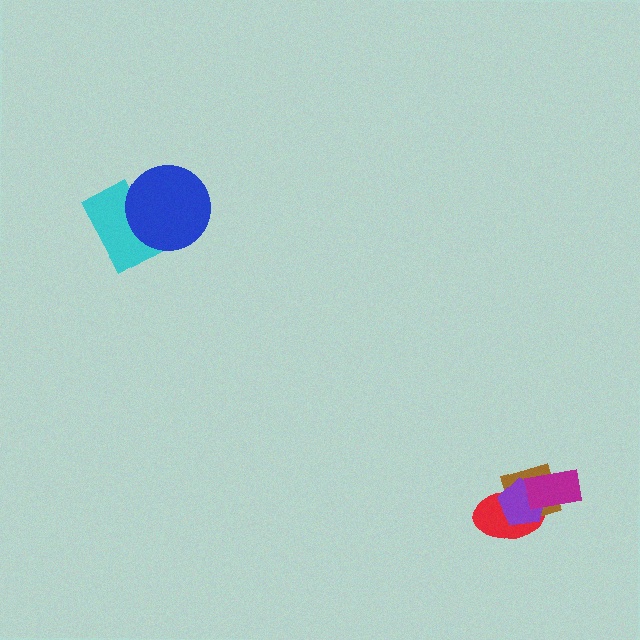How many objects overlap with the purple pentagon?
3 objects overlap with the purple pentagon.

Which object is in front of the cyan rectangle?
The blue circle is in front of the cyan rectangle.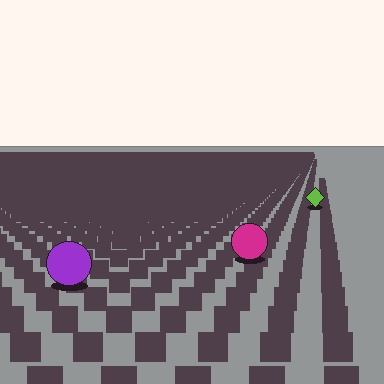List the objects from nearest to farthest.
From nearest to farthest: the purple circle, the magenta circle, the lime diamond.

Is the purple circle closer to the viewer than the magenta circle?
Yes. The purple circle is closer — you can tell from the texture gradient: the ground texture is coarser near it.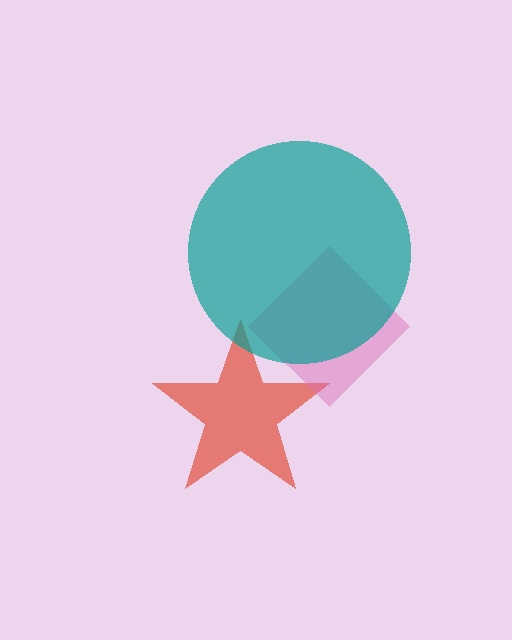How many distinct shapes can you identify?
There are 3 distinct shapes: a red star, a pink diamond, a teal circle.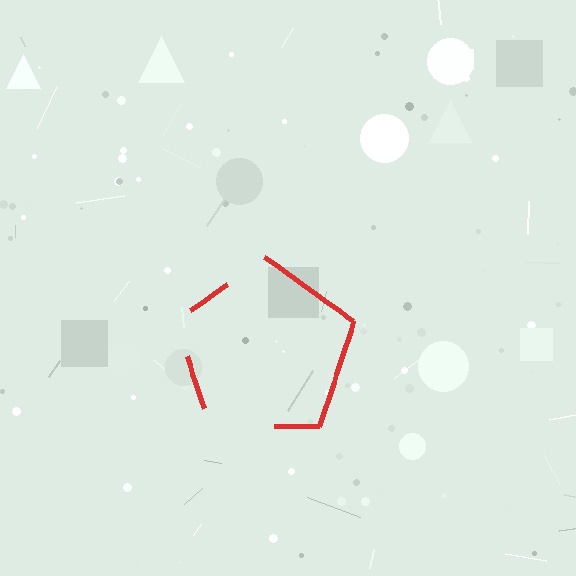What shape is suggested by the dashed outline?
The dashed outline suggests a pentagon.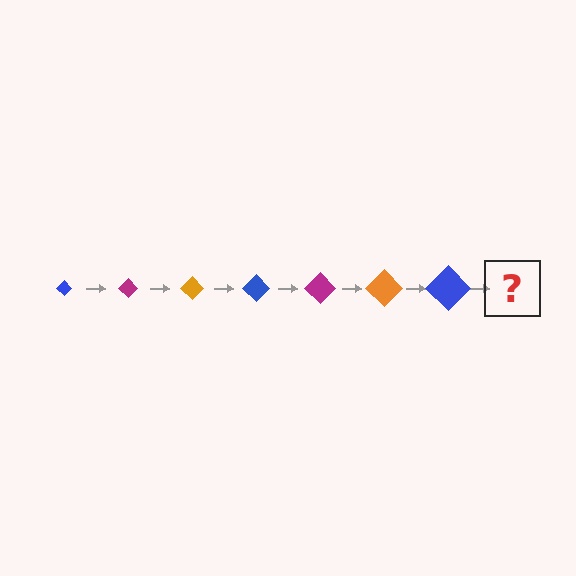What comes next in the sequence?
The next element should be a magenta diamond, larger than the previous one.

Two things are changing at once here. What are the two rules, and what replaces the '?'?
The two rules are that the diamond grows larger each step and the color cycles through blue, magenta, and orange. The '?' should be a magenta diamond, larger than the previous one.